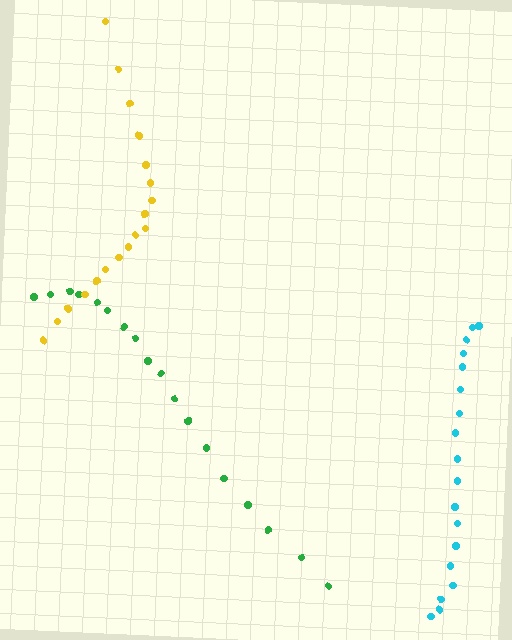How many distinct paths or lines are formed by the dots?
There are 3 distinct paths.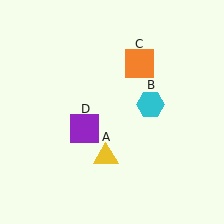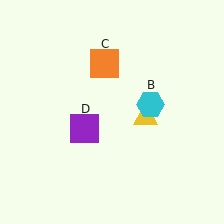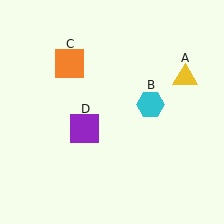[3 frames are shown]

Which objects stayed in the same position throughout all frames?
Cyan hexagon (object B) and purple square (object D) remained stationary.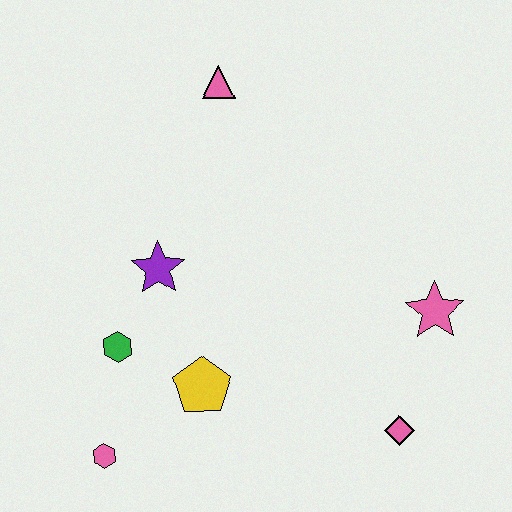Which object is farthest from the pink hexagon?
The pink triangle is farthest from the pink hexagon.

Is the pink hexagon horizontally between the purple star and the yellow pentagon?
No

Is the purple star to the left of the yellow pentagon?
Yes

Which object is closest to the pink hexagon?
The green hexagon is closest to the pink hexagon.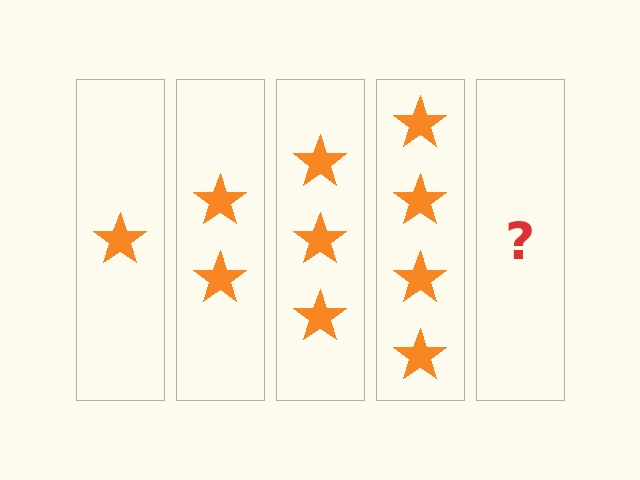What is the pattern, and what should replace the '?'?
The pattern is that each step adds one more star. The '?' should be 5 stars.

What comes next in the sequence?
The next element should be 5 stars.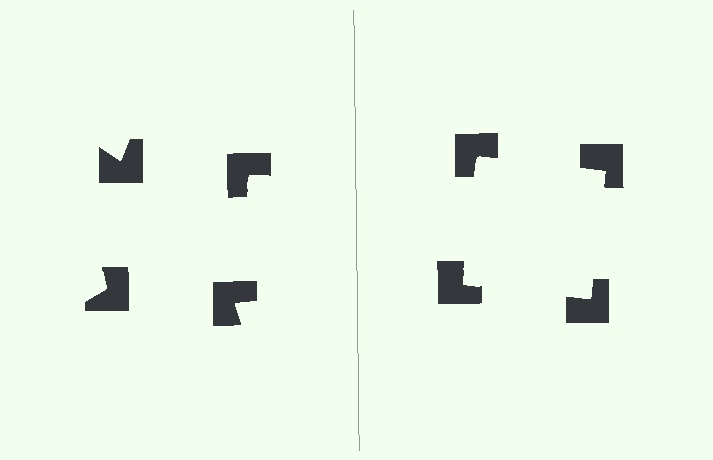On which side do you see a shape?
An illusory square appears on the right side. On the left side the wedge cuts are rotated, so no coherent shape forms.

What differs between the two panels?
The notched squares are positioned identically on both sides; only the wedge orientations differ. On the right they align to a square; on the left they are misaligned.